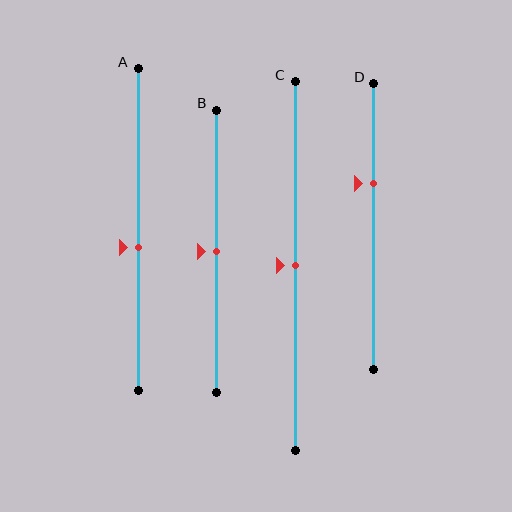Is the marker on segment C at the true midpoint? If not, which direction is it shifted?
Yes, the marker on segment C is at the true midpoint.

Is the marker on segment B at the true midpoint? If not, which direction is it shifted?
Yes, the marker on segment B is at the true midpoint.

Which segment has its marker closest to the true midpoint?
Segment B has its marker closest to the true midpoint.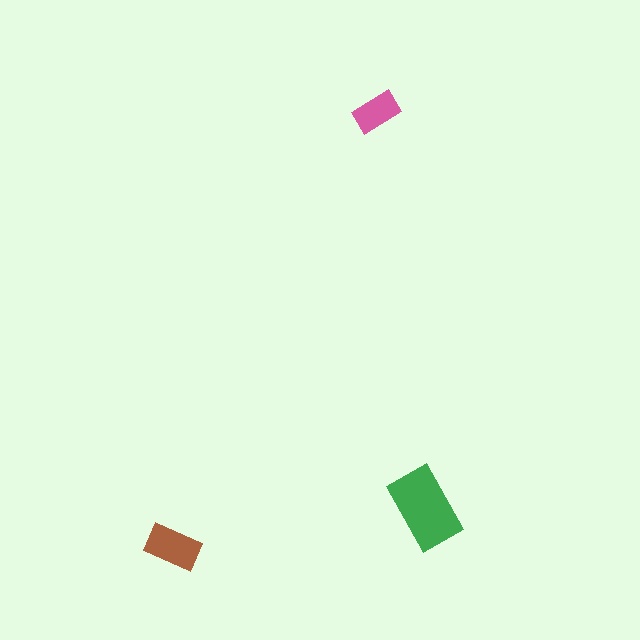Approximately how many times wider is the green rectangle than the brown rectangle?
About 1.5 times wider.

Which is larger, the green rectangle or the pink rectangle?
The green one.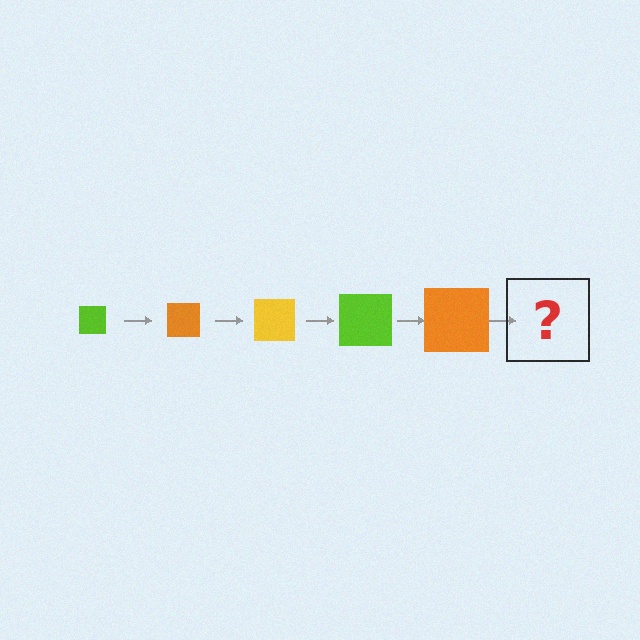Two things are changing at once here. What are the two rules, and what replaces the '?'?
The two rules are that the square grows larger each step and the color cycles through lime, orange, and yellow. The '?' should be a yellow square, larger than the previous one.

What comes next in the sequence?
The next element should be a yellow square, larger than the previous one.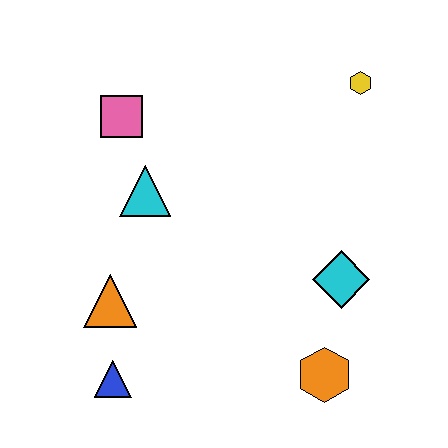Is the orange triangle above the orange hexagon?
Yes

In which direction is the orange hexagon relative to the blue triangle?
The orange hexagon is to the right of the blue triangle.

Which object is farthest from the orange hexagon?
The pink square is farthest from the orange hexagon.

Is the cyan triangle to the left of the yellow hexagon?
Yes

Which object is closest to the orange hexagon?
The cyan diamond is closest to the orange hexagon.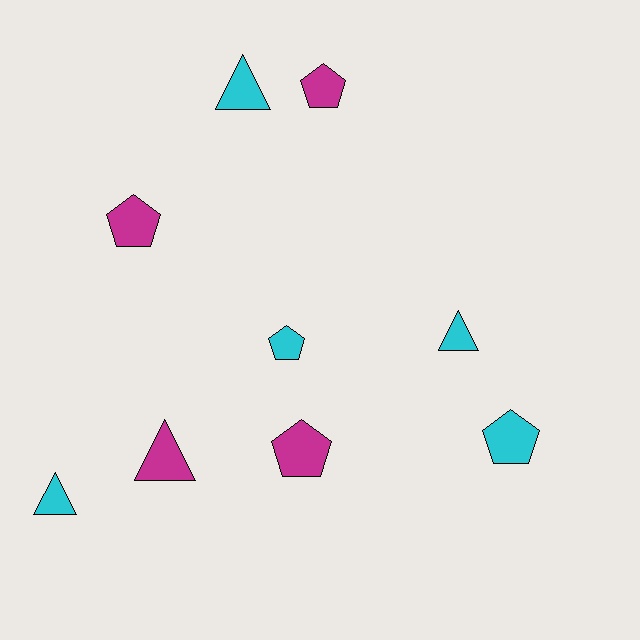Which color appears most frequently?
Cyan, with 5 objects.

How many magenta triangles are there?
There is 1 magenta triangle.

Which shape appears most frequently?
Pentagon, with 5 objects.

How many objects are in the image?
There are 9 objects.